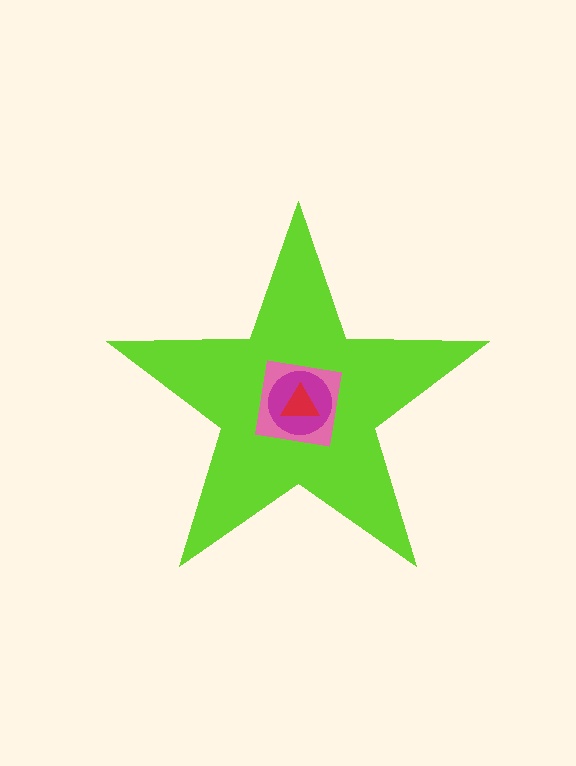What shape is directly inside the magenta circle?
The red triangle.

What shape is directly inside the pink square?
The magenta circle.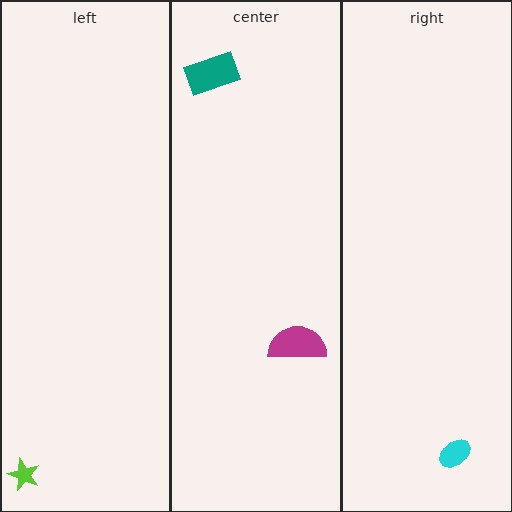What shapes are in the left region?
The lime star.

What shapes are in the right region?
The cyan ellipse.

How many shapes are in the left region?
1.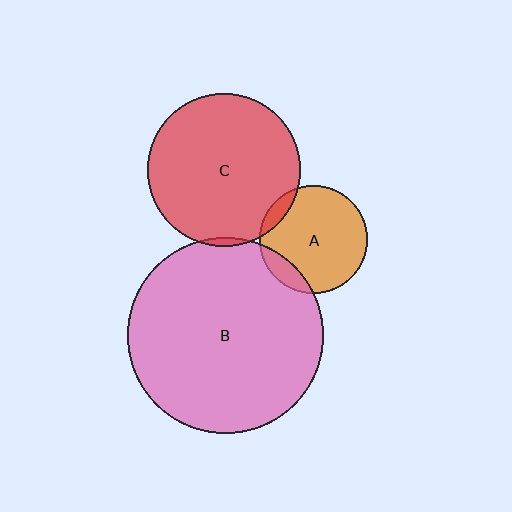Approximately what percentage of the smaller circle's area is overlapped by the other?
Approximately 5%.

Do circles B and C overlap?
Yes.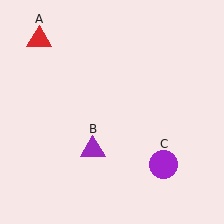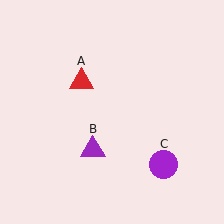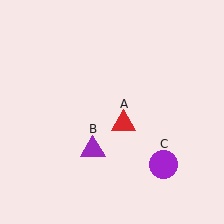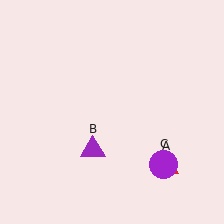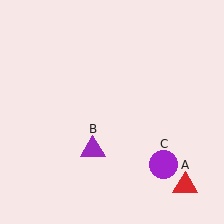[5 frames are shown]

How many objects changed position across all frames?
1 object changed position: red triangle (object A).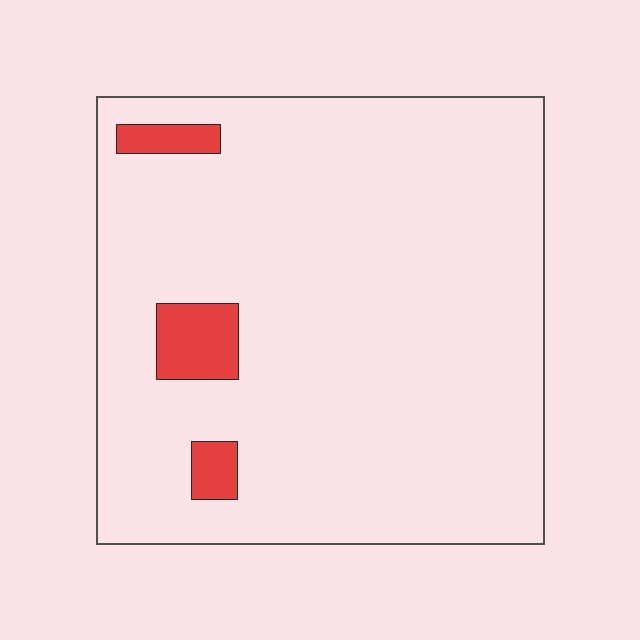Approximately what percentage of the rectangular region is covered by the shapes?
Approximately 5%.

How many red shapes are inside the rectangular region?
3.